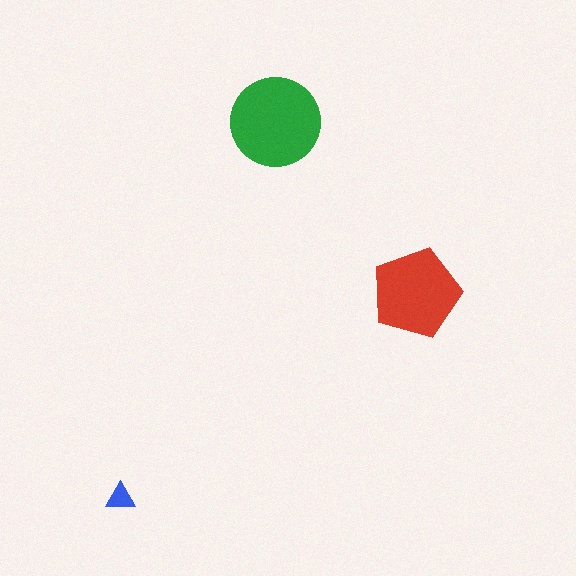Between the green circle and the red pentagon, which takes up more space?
The green circle.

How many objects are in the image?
There are 3 objects in the image.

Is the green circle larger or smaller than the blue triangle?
Larger.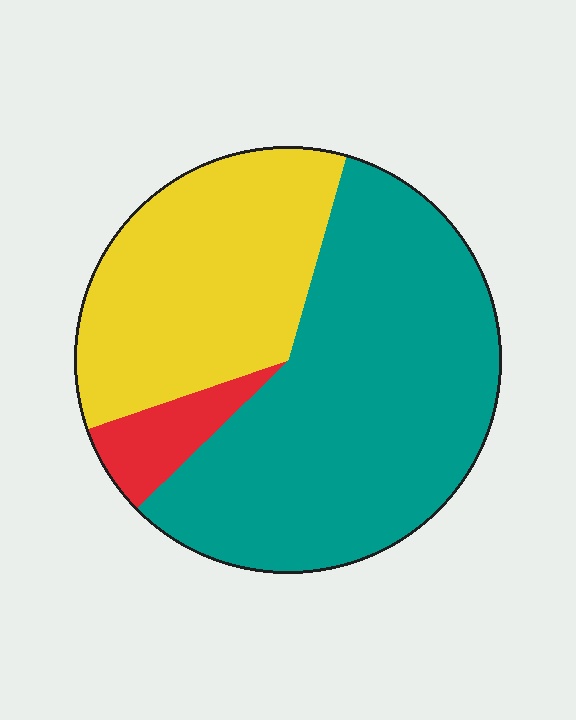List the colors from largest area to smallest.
From largest to smallest: teal, yellow, red.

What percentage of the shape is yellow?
Yellow takes up about one third (1/3) of the shape.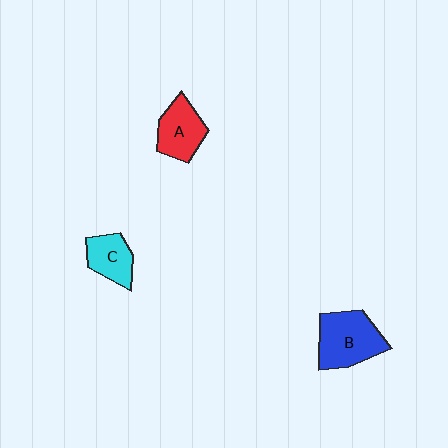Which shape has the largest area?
Shape B (blue).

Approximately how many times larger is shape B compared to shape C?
Approximately 1.7 times.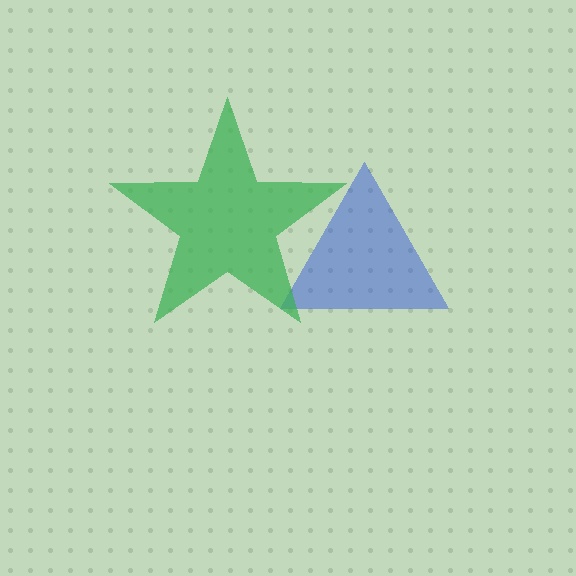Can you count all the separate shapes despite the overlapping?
Yes, there are 2 separate shapes.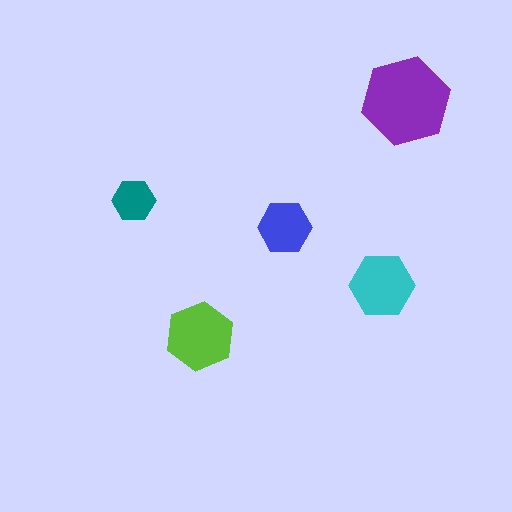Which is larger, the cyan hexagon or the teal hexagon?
The cyan one.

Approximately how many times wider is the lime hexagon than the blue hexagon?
About 1.5 times wider.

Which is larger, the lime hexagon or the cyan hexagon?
The lime one.